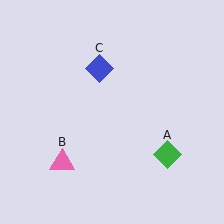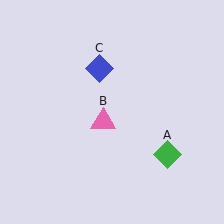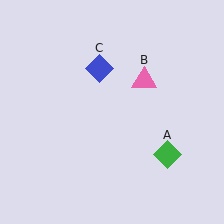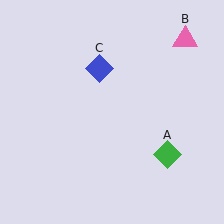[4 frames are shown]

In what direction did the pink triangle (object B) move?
The pink triangle (object B) moved up and to the right.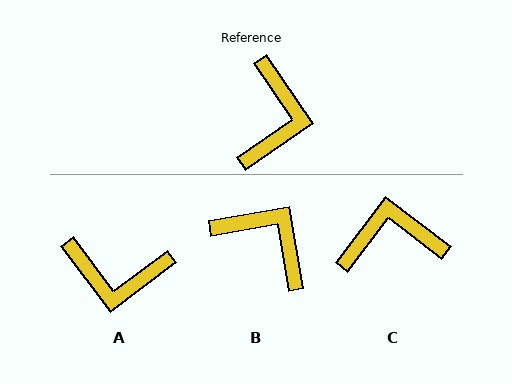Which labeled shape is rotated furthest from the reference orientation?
C, about 109 degrees away.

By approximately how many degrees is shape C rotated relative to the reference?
Approximately 109 degrees counter-clockwise.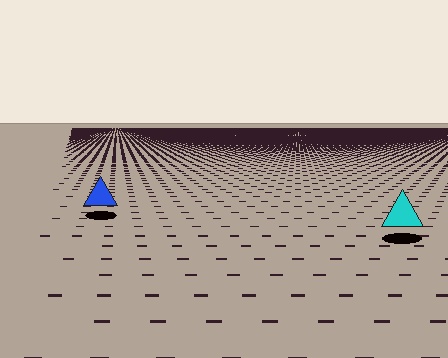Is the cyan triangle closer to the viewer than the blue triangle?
Yes. The cyan triangle is closer — you can tell from the texture gradient: the ground texture is coarser near it.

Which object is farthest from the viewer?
The blue triangle is farthest from the viewer. It appears smaller and the ground texture around it is denser.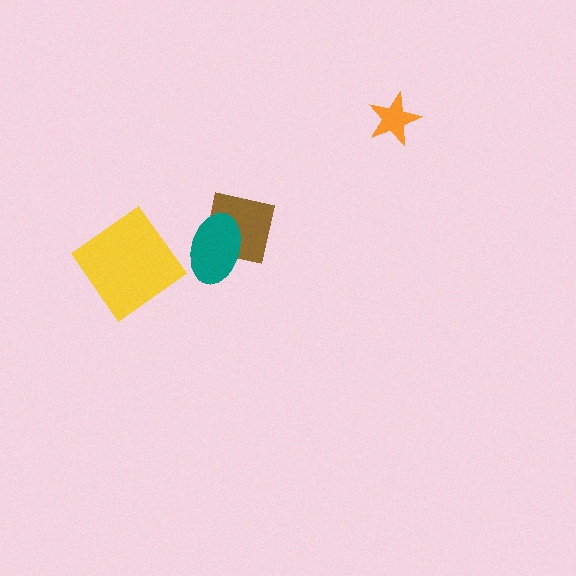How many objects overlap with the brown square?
1 object overlaps with the brown square.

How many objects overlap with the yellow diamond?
0 objects overlap with the yellow diamond.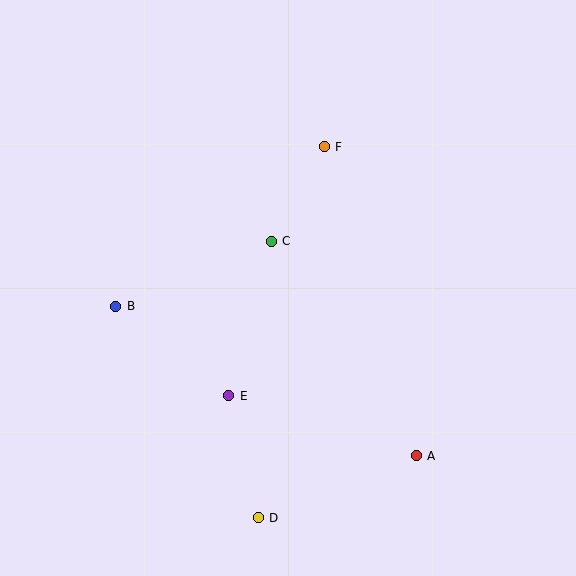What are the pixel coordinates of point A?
Point A is at (416, 456).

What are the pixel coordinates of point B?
Point B is at (116, 306).